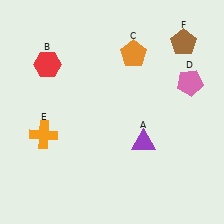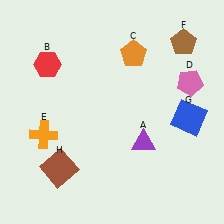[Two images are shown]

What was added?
A blue square (G), a brown square (H) were added in Image 2.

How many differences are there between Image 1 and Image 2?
There are 2 differences between the two images.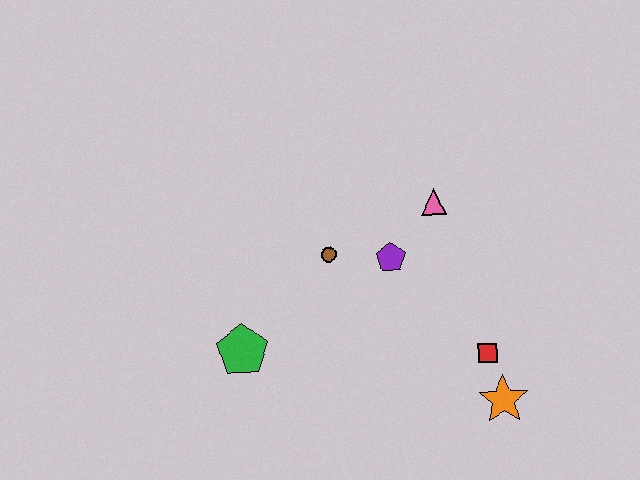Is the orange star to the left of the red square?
No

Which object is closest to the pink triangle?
The purple pentagon is closest to the pink triangle.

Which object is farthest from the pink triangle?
The green pentagon is farthest from the pink triangle.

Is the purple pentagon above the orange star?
Yes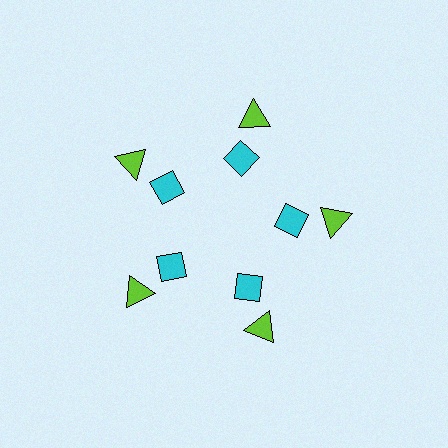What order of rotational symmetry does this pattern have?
This pattern has 5-fold rotational symmetry.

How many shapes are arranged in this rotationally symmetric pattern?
There are 10 shapes, arranged in 5 groups of 2.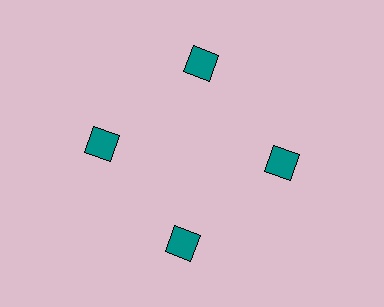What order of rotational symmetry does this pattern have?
This pattern has 4-fold rotational symmetry.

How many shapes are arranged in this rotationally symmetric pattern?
There are 4 shapes, arranged in 4 groups of 1.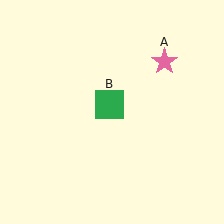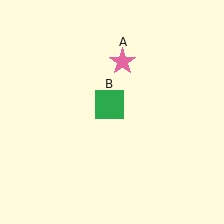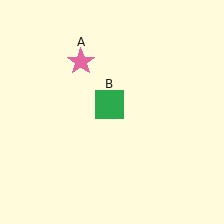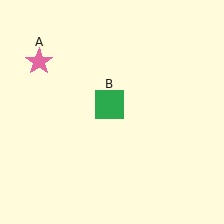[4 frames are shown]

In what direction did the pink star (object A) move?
The pink star (object A) moved left.